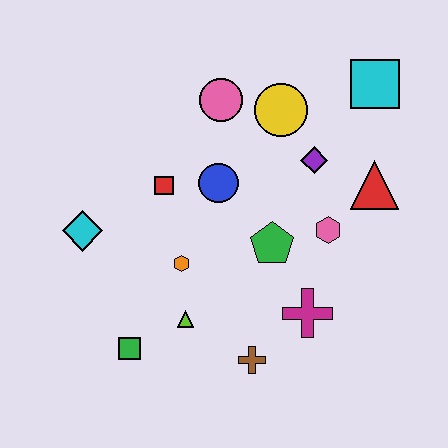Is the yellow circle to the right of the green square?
Yes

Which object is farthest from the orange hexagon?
The cyan square is farthest from the orange hexagon.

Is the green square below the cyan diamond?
Yes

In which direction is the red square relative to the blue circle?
The red square is to the left of the blue circle.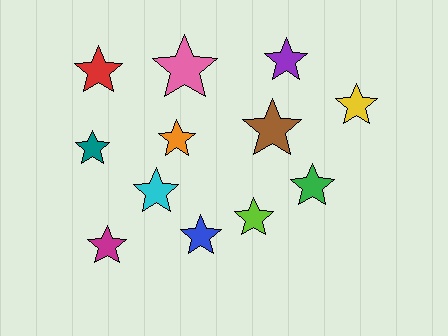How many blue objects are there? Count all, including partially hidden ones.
There is 1 blue object.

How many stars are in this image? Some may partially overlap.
There are 12 stars.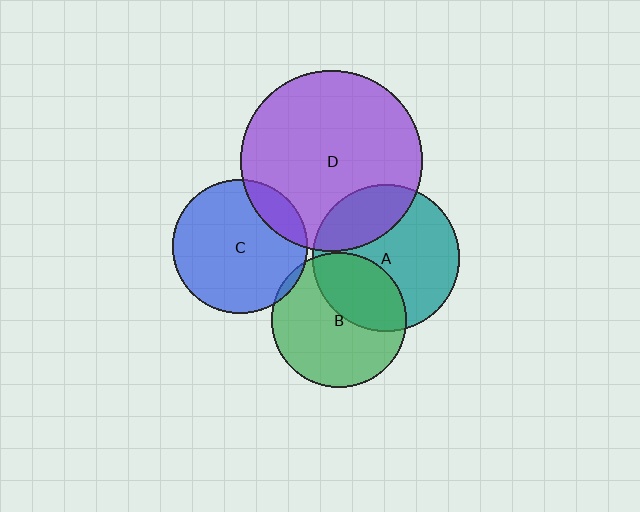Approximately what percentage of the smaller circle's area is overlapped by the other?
Approximately 15%.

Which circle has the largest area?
Circle D (purple).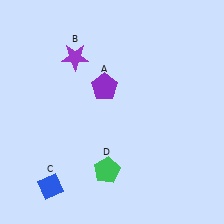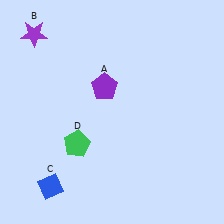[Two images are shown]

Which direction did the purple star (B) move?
The purple star (B) moved left.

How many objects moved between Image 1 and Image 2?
2 objects moved between the two images.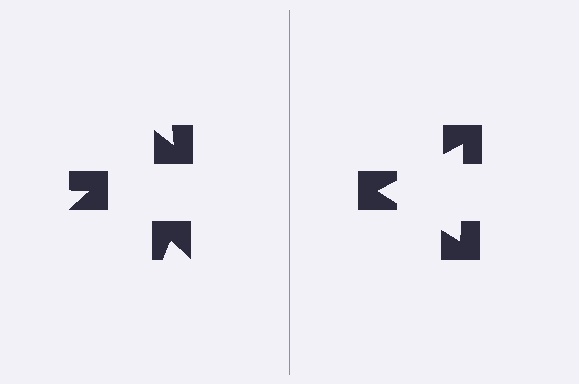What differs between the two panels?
The notched squares are positioned identically on both sides; only the wedge orientations differ. On the right they align to a triangle; on the left they are misaligned.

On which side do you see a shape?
An illusory triangle appears on the right side. On the left side the wedge cuts are rotated, so no coherent shape forms.